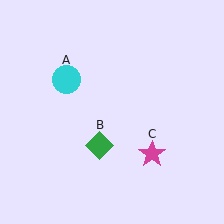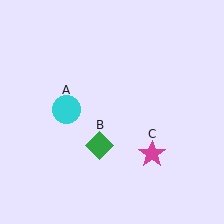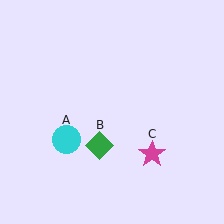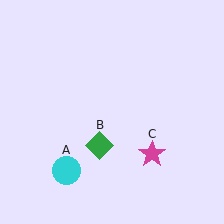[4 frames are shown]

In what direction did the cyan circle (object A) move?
The cyan circle (object A) moved down.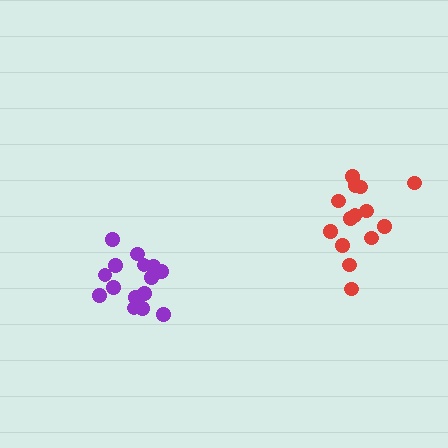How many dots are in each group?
Group 1: 15 dots, Group 2: 14 dots (29 total).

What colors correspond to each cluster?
The clusters are colored: purple, red.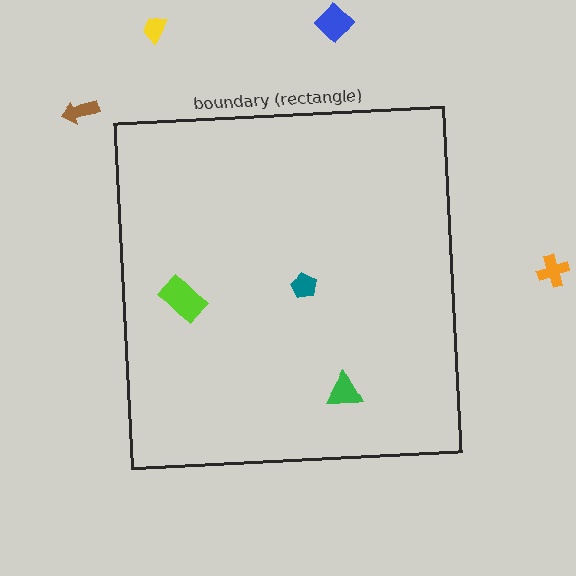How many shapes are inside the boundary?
3 inside, 4 outside.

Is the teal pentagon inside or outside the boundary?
Inside.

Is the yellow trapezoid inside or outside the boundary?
Outside.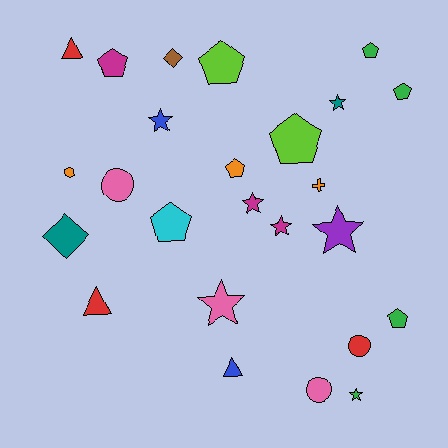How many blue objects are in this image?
There are 2 blue objects.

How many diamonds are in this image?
There are 2 diamonds.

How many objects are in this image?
There are 25 objects.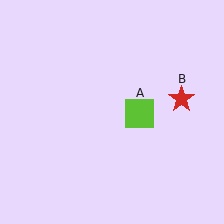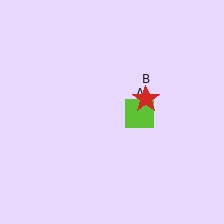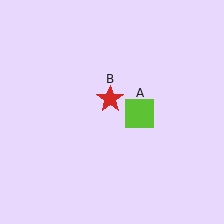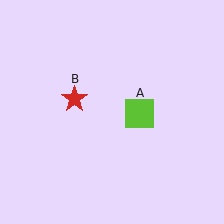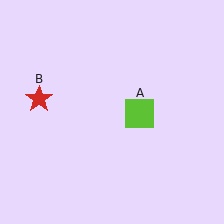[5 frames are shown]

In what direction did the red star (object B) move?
The red star (object B) moved left.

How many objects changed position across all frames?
1 object changed position: red star (object B).